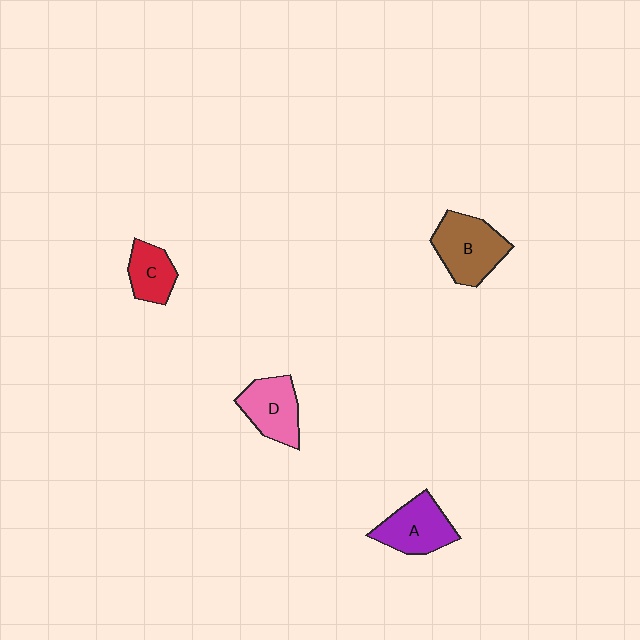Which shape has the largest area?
Shape B (brown).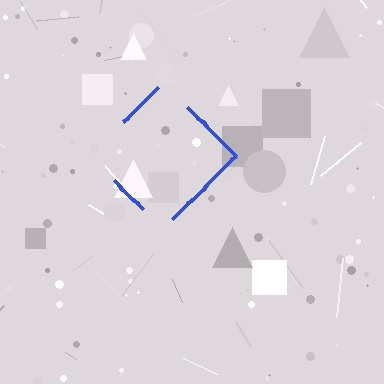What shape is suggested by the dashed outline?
The dashed outline suggests a diamond.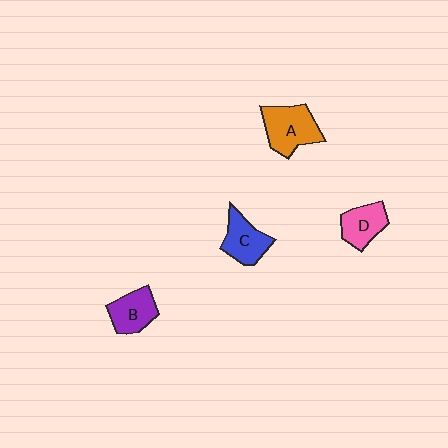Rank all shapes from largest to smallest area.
From largest to smallest: A (orange), C (blue), B (purple), D (pink).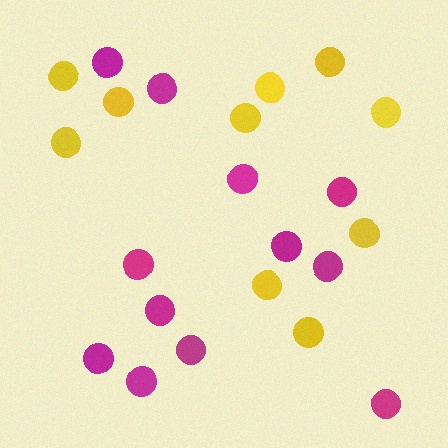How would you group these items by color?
There are 2 groups: one group of magenta circles (12) and one group of yellow circles (10).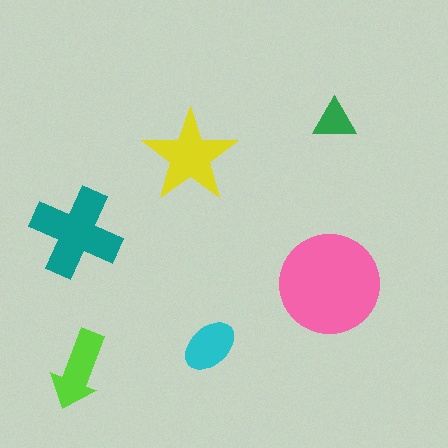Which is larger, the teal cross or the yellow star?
The teal cross.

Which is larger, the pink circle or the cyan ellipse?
The pink circle.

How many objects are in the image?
There are 6 objects in the image.